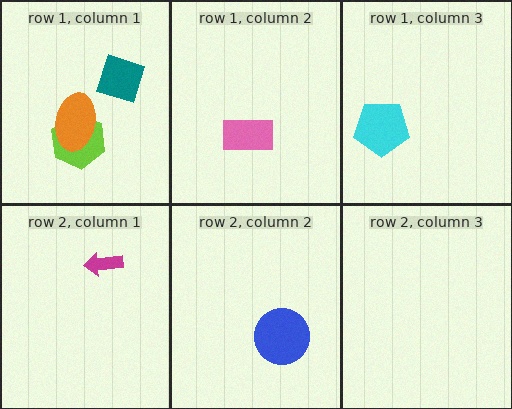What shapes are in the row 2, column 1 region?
The magenta arrow.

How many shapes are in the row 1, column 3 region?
1.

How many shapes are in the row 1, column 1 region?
3.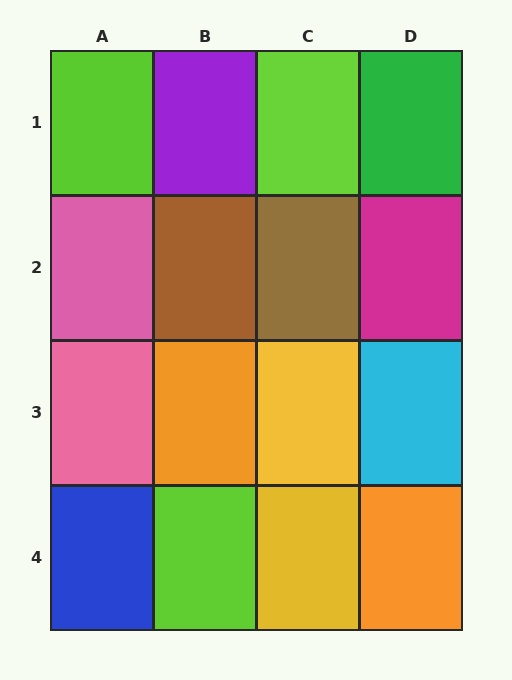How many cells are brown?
2 cells are brown.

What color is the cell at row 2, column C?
Brown.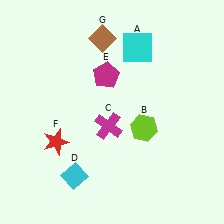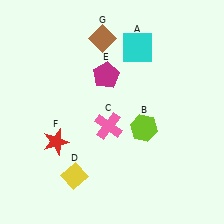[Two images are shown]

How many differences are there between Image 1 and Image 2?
There are 2 differences between the two images.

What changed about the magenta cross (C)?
In Image 1, C is magenta. In Image 2, it changed to pink.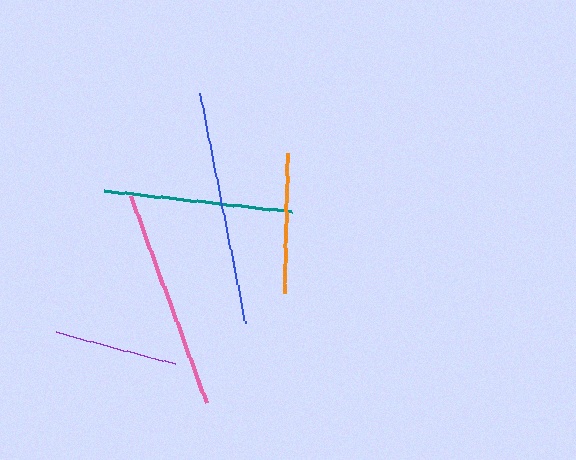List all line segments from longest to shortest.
From longest to shortest: blue, pink, teal, orange, purple.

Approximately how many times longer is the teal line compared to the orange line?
The teal line is approximately 1.3 times the length of the orange line.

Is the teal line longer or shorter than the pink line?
The pink line is longer than the teal line.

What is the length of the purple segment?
The purple segment is approximately 124 pixels long.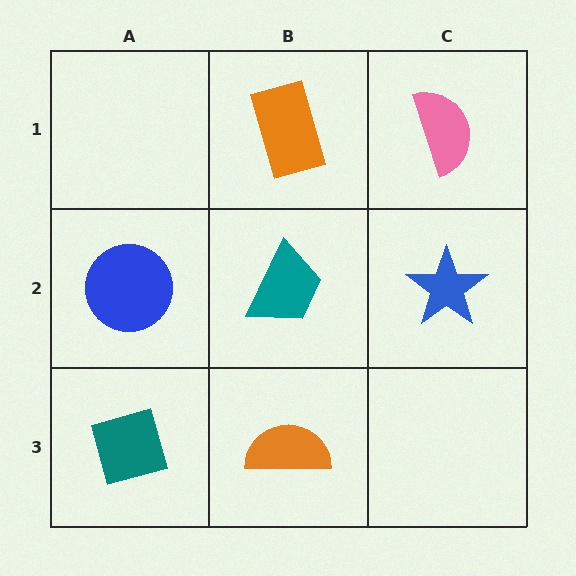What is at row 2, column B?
A teal trapezoid.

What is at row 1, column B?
An orange rectangle.